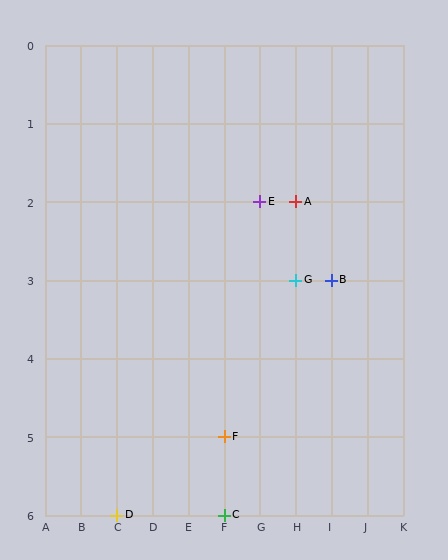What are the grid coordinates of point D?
Point D is at grid coordinates (C, 6).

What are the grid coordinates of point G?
Point G is at grid coordinates (H, 3).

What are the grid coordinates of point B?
Point B is at grid coordinates (I, 3).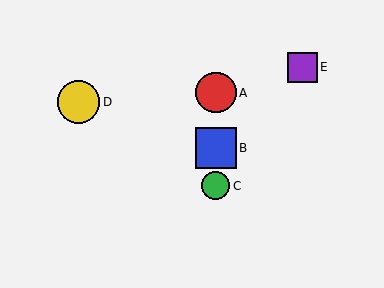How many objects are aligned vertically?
3 objects (A, B, C) are aligned vertically.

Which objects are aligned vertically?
Objects A, B, C are aligned vertically.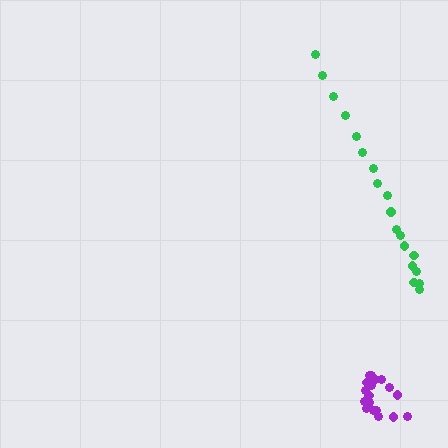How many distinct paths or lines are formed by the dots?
There are 2 distinct paths.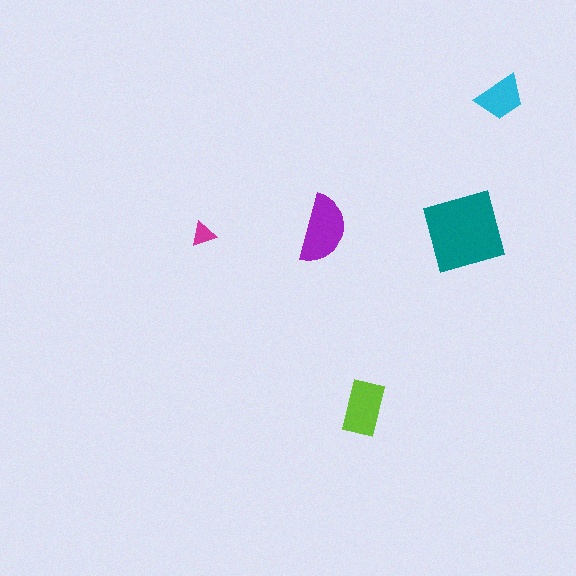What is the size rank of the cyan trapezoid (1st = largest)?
4th.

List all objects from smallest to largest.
The magenta triangle, the cyan trapezoid, the lime rectangle, the purple semicircle, the teal diamond.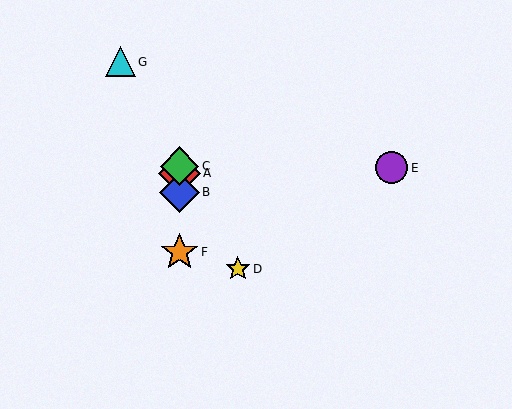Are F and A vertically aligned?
Yes, both are at x≈179.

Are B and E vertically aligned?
No, B is at x≈179 and E is at x≈392.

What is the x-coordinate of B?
Object B is at x≈179.